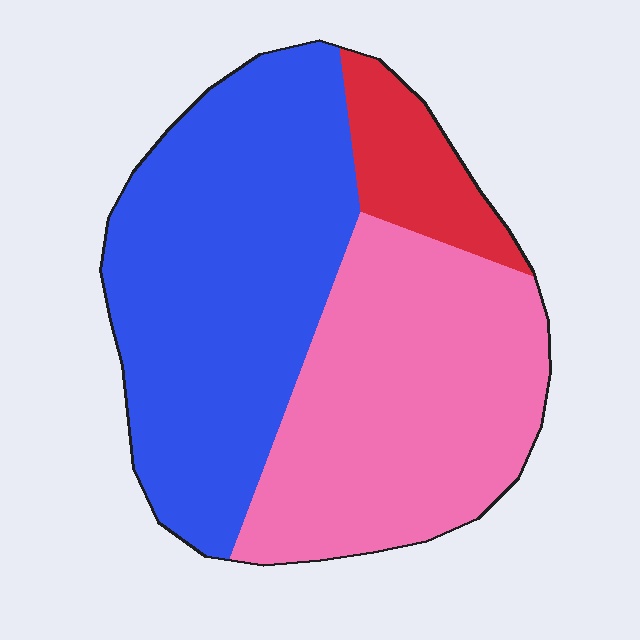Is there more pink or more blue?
Blue.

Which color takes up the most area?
Blue, at roughly 50%.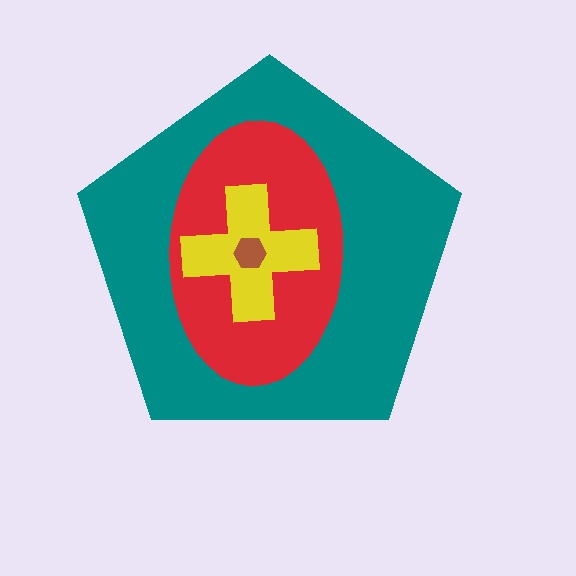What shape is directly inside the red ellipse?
The yellow cross.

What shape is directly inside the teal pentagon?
The red ellipse.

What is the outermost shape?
The teal pentagon.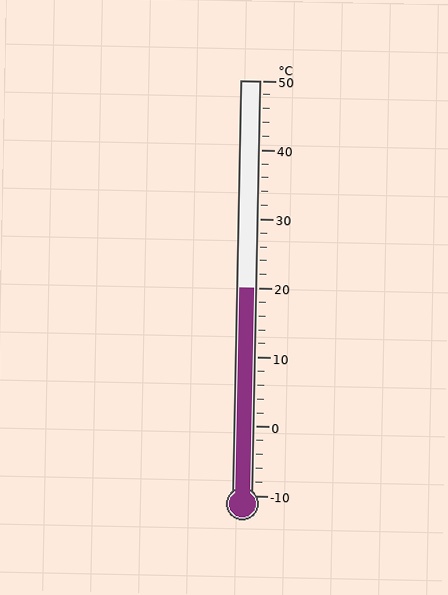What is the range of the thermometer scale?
The thermometer scale ranges from -10°C to 50°C.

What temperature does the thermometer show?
The thermometer shows approximately 20°C.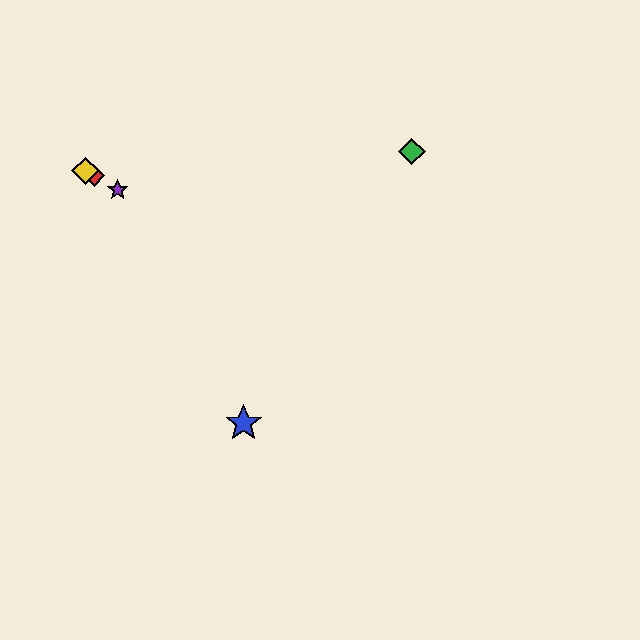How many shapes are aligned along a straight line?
3 shapes (the red diamond, the yellow diamond, the purple star) are aligned along a straight line.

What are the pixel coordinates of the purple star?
The purple star is at (118, 190).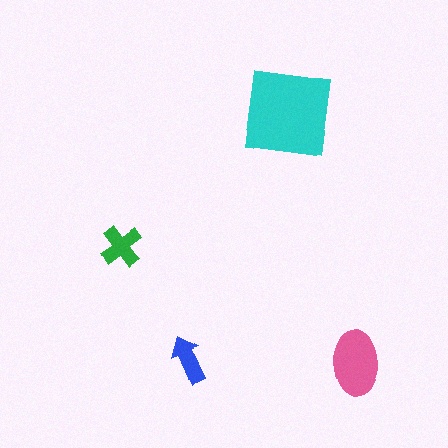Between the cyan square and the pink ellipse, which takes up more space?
The cyan square.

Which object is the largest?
The cyan square.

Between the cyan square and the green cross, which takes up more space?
The cyan square.